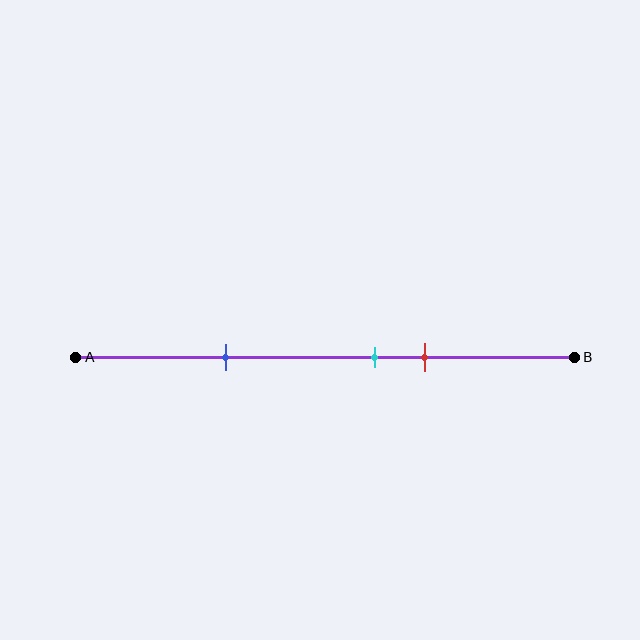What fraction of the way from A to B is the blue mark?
The blue mark is approximately 30% (0.3) of the way from A to B.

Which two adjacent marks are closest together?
The cyan and red marks are the closest adjacent pair.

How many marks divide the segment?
There are 3 marks dividing the segment.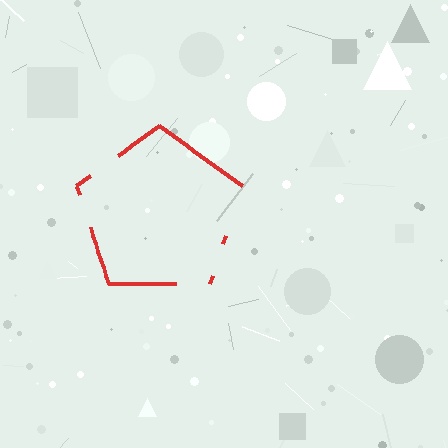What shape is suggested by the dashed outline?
The dashed outline suggests a pentagon.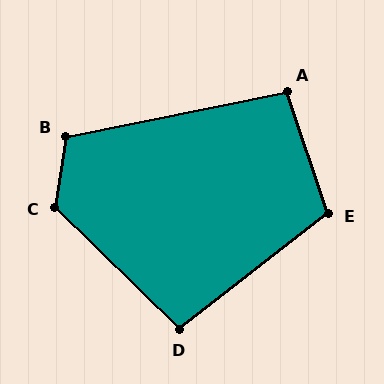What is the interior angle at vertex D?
Approximately 98 degrees (obtuse).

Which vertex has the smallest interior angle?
A, at approximately 97 degrees.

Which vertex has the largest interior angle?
C, at approximately 126 degrees.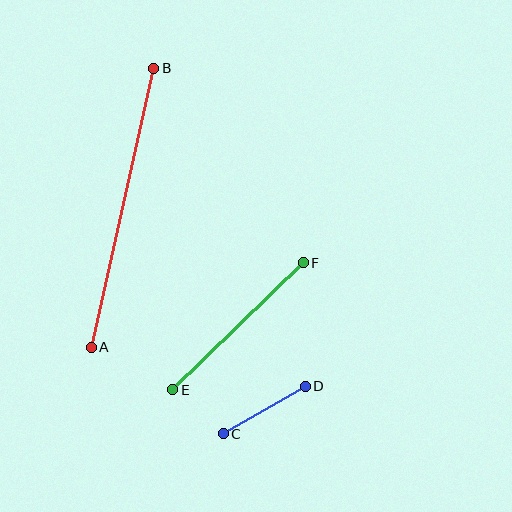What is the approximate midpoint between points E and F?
The midpoint is at approximately (238, 326) pixels.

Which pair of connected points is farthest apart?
Points A and B are farthest apart.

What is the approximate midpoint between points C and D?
The midpoint is at approximately (264, 410) pixels.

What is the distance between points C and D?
The distance is approximately 95 pixels.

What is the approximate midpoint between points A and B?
The midpoint is at approximately (122, 208) pixels.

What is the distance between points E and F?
The distance is approximately 182 pixels.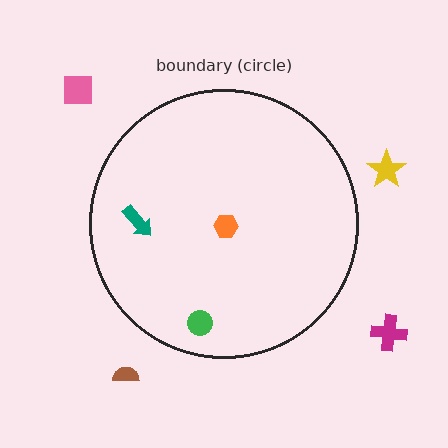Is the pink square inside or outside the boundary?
Outside.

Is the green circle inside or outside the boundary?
Inside.